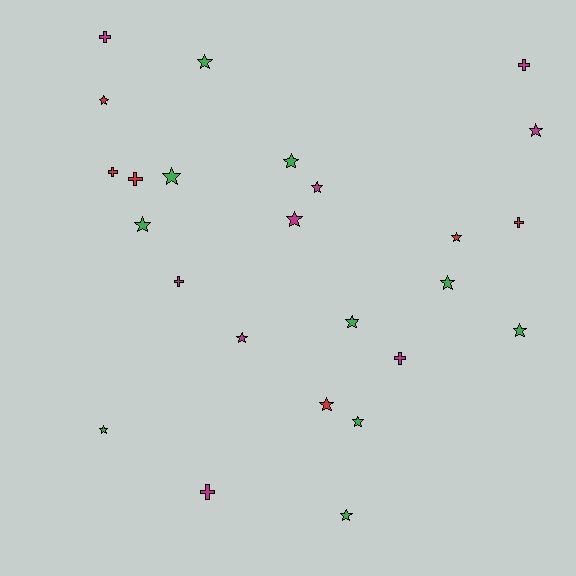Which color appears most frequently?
Green, with 10 objects.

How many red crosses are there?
There are 3 red crosses.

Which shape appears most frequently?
Star, with 17 objects.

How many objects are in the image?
There are 25 objects.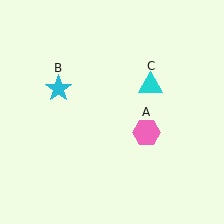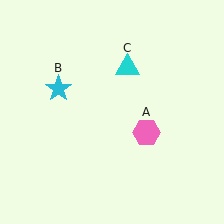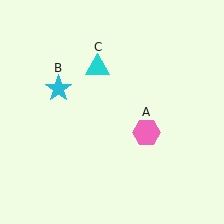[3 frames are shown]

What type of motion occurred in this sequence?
The cyan triangle (object C) rotated counterclockwise around the center of the scene.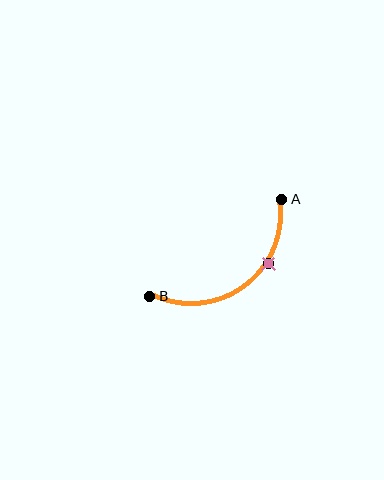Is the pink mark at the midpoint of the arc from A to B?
No. The pink mark lies on the arc but is closer to endpoint A. The arc midpoint would be at the point on the curve equidistant along the arc from both A and B.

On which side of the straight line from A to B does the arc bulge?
The arc bulges below and to the right of the straight line connecting A and B.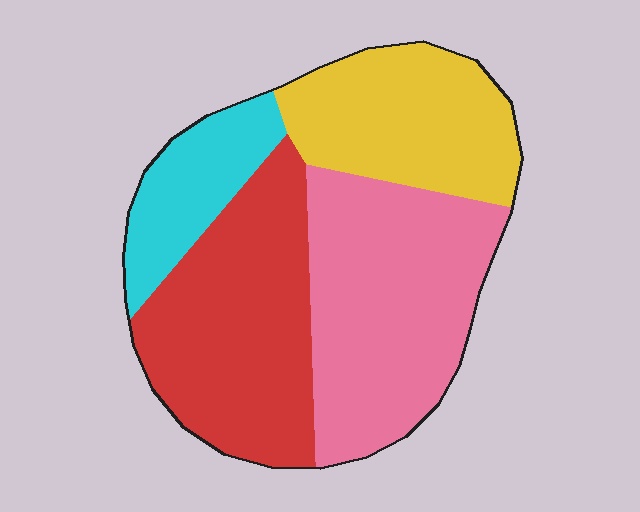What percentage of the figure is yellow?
Yellow takes up between a sixth and a third of the figure.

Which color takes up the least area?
Cyan, at roughly 15%.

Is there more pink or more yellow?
Pink.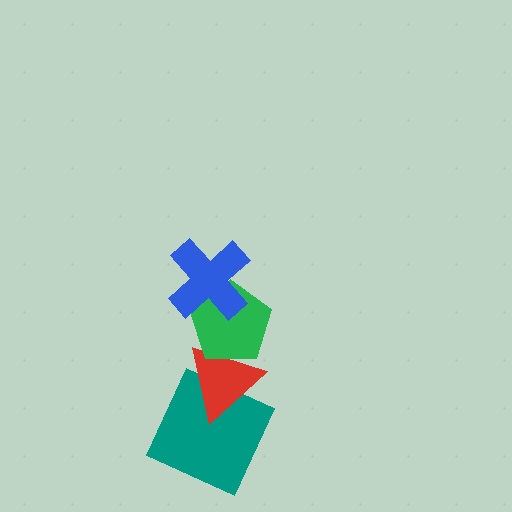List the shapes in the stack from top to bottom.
From top to bottom: the blue cross, the green pentagon, the red triangle, the teal square.